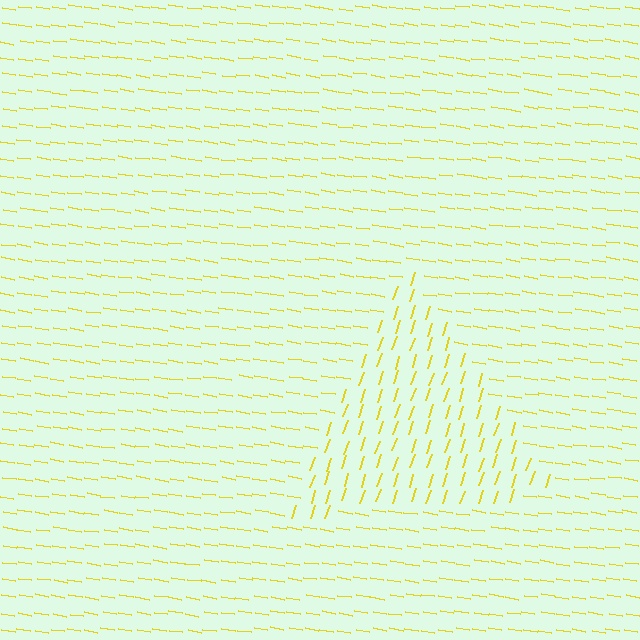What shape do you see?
I see a triangle.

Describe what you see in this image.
The image is filled with small yellow line segments. A triangle region in the image has lines oriented differently from the surrounding lines, creating a visible texture boundary.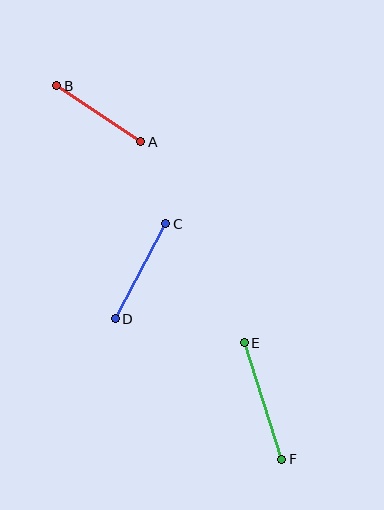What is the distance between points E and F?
The distance is approximately 123 pixels.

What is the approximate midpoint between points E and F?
The midpoint is at approximately (263, 401) pixels.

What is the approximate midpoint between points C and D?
The midpoint is at approximately (140, 271) pixels.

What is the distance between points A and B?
The distance is approximately 101 pixels.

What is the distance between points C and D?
The distance is approximately 107 pixels.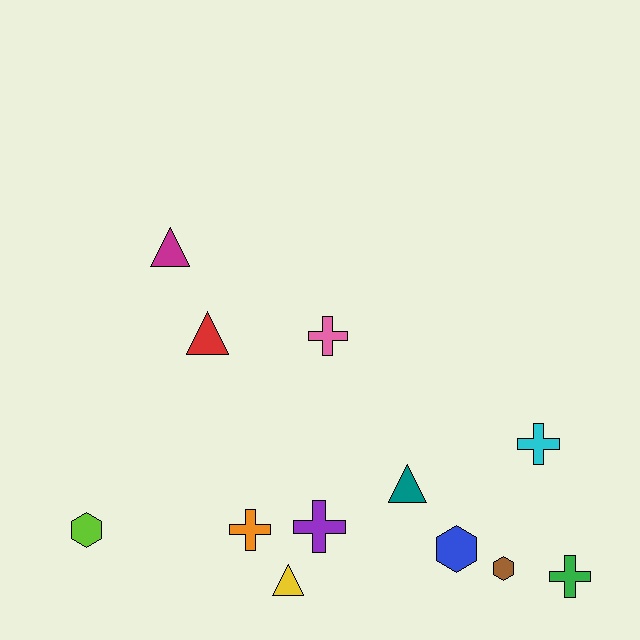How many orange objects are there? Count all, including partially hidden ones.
There is 1 orange object.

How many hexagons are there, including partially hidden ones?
There are 3 hexagons.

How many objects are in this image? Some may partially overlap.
There are 12 objects.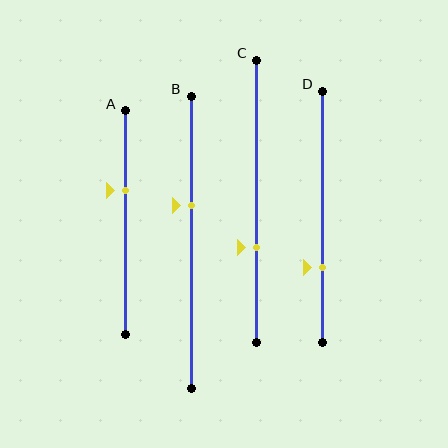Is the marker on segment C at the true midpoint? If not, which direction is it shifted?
No, the marker on segment C is shifted downward by about 16% of the segment length.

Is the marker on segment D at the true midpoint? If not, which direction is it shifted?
No, the marker on segment D is shifted downward by about 20% of the segment length.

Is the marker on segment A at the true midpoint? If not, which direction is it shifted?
No, the marker on segment A is shifted upward by about 14% of the segment length.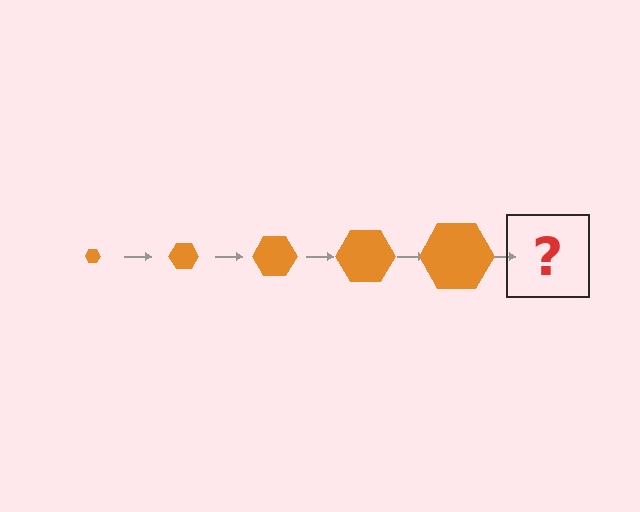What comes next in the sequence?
The next element should be an orange hexagon, larger than the previous one.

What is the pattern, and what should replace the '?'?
The pattern is that the hexagon gets progressively larger each step. The '?' should be an orange hexagon, larger than the previous one.